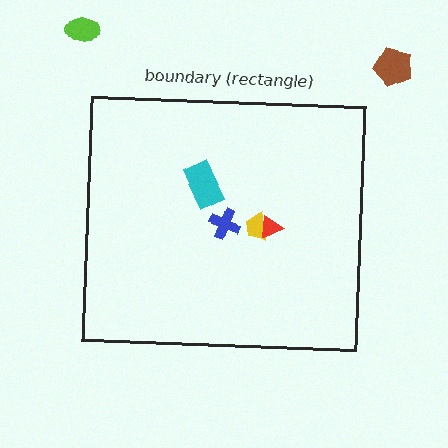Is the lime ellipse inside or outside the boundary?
Outside.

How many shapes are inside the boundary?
4 inside, 2 outside.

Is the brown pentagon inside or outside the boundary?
Outside.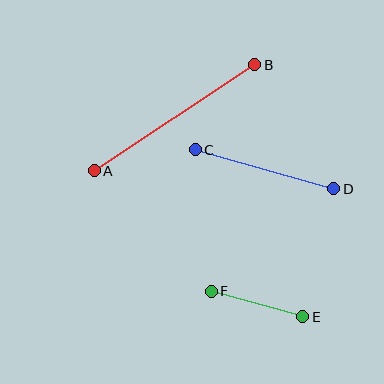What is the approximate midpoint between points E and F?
The midpoint is at approximately (257, 304) pixels.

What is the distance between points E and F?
The distance is approximately 95 pixels.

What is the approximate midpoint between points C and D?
The midpoint is at approximately (264, 169) pixels.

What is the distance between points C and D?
The distance is approximately 144 pixels.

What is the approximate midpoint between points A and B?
The midpoint is at approximately (174, 118) pixels.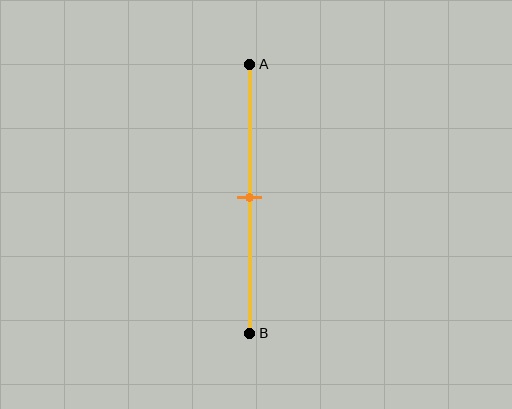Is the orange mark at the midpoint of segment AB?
Yes, the mark is approximately at the midpoint.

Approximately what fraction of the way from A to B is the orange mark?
The orange mark is approximately 50% of the way from A to B.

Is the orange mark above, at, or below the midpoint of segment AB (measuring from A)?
The orange mark is approximately at the midpoint of segment AB.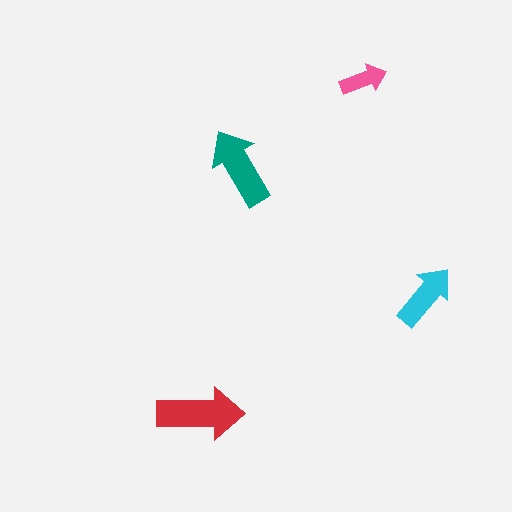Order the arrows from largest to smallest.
the red one, the teal one, the cyan one, the pink one.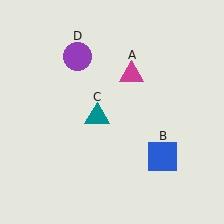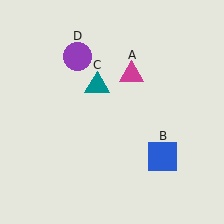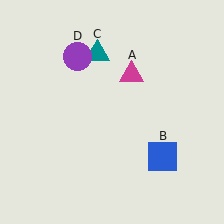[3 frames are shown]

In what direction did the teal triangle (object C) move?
The teal triangle (object C) moved up.